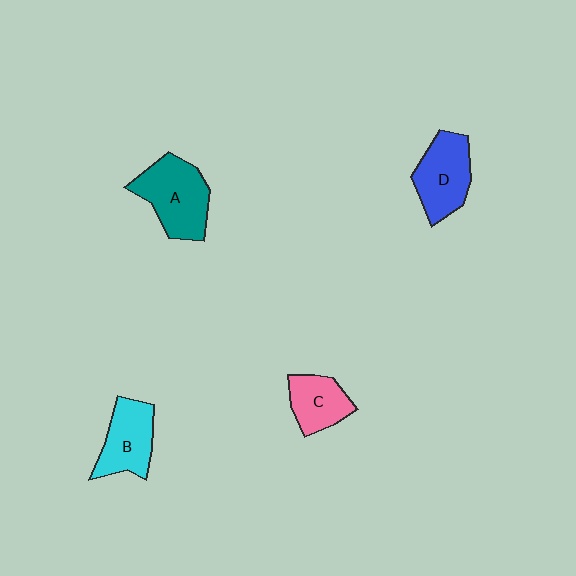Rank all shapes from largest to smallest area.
From largest to smallest: A (teal), D (blue), B (cyan), C (pink).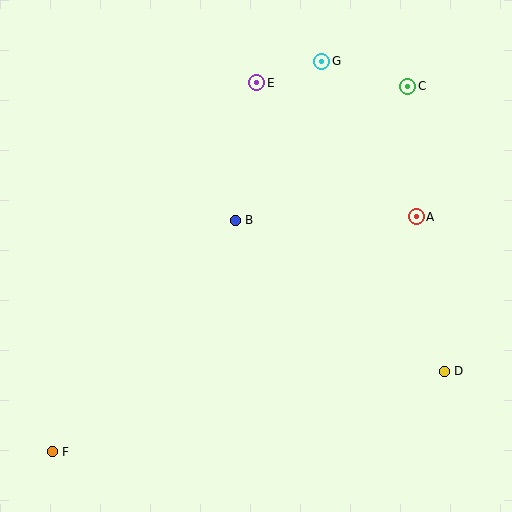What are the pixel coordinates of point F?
Point F is at (52, 452).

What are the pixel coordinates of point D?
Point D is at (444, 371).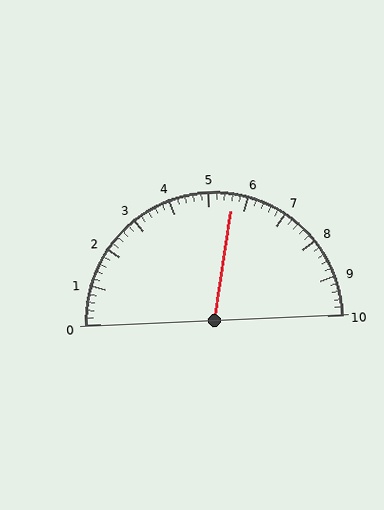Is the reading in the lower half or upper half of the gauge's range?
The reading is in the upper half of the range (0 to 10).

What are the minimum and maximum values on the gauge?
The gauge ranges from 0 to 10.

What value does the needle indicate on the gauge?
The needle indicates approximately 5.6.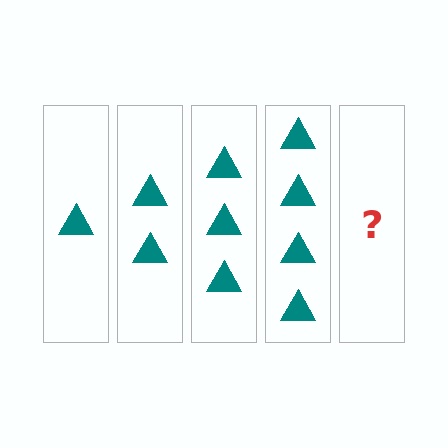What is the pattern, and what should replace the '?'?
The pattern is that each step adds one more triangle. The '?' should be 5 triangles.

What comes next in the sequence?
The next element should be 5 triangles.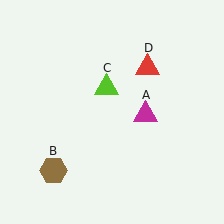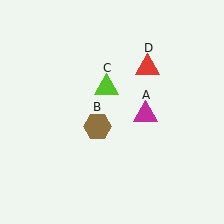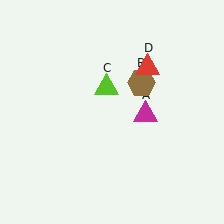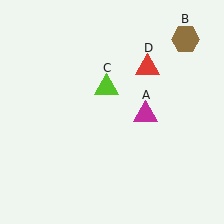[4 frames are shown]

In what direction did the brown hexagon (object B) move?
The brown hexagon (object B) moved up and to the right.